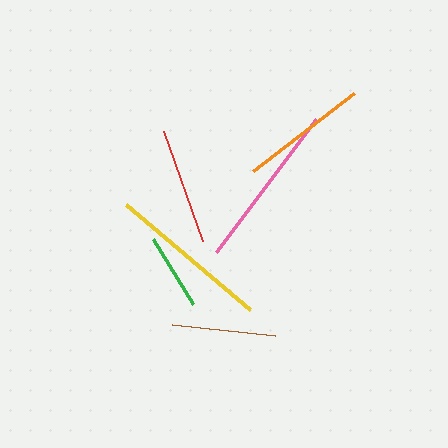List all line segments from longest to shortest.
From longest to shortest: pink, yellow, orange, red, brown, green.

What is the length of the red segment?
The red segment is approximately 116 pixels long.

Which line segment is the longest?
The pink line is the longest at approximately 167 pixels.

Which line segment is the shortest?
The green line is the shortest at approximately 75 pixels.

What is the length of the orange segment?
The orange segment is approximately 129 pixels long.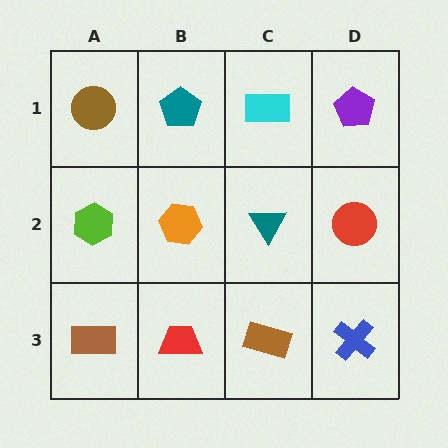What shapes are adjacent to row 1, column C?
A teal triangle (row 2, column C), a teal pentagon (row 1, column B), a purple pentagon (row 1, column D).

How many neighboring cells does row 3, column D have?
2.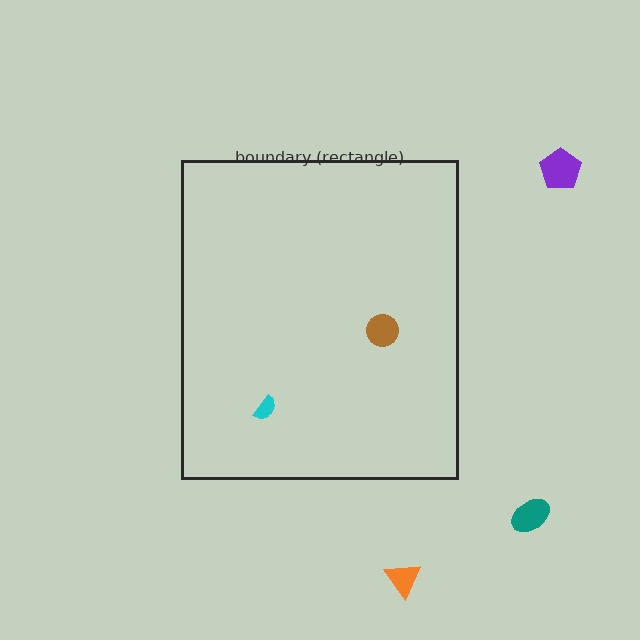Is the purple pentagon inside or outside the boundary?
Outside.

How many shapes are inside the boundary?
2 inside, 3 outside.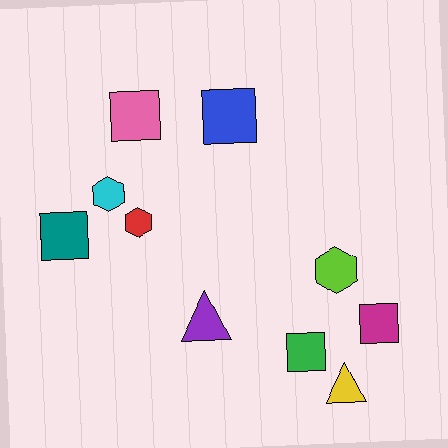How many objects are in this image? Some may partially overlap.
There are 10 objects.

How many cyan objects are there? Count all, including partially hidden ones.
There is 1 cyan object.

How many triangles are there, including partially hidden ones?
There are 2 triangles.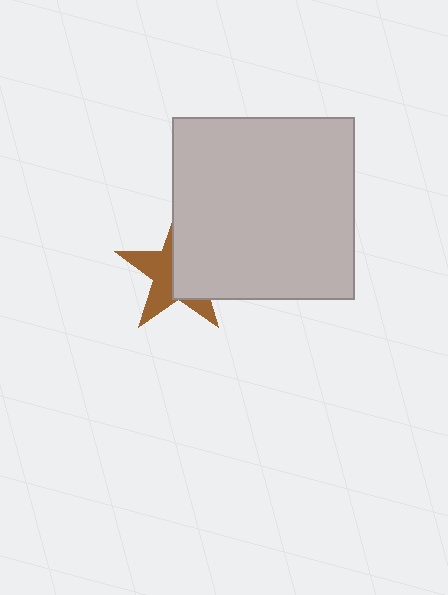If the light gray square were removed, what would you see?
You would see the complete brown star.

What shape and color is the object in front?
The object in front is a light gray square.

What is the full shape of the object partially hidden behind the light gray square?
The partially hidden object is a brown star.